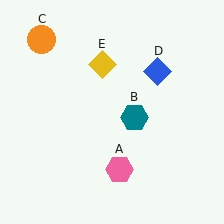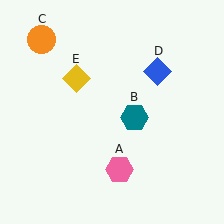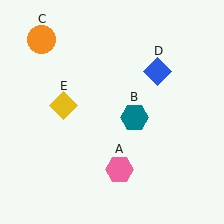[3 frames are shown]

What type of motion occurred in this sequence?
The yellow diamond (object E) rotated counterclockwise around the center of the scene.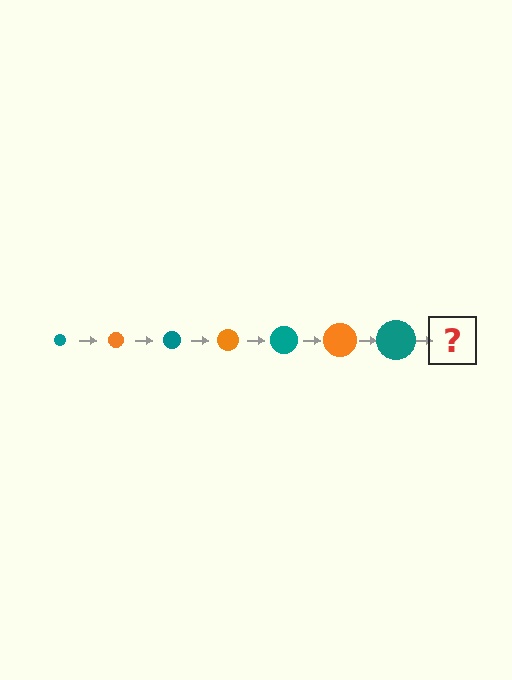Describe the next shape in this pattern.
It should be an orange circle, larger than the previous one.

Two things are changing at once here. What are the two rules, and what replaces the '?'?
The two rules are that the circle grows larger each step and the color cycles through teal and orange. The '?' should be an orange circle, larger than the previous one.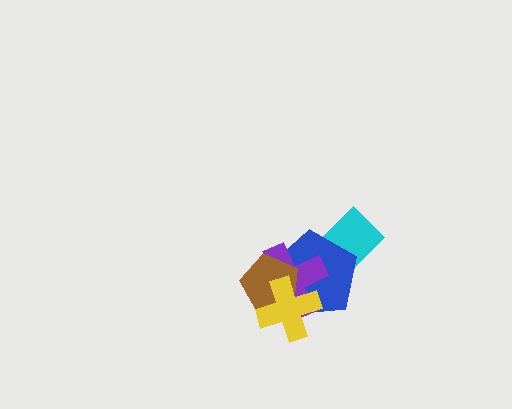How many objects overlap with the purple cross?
3 objects overlap with the purple cross.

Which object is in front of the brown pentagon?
The yellow cross is in front of the brown pentagon.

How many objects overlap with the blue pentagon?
4 objects overlap with the blue pentagon.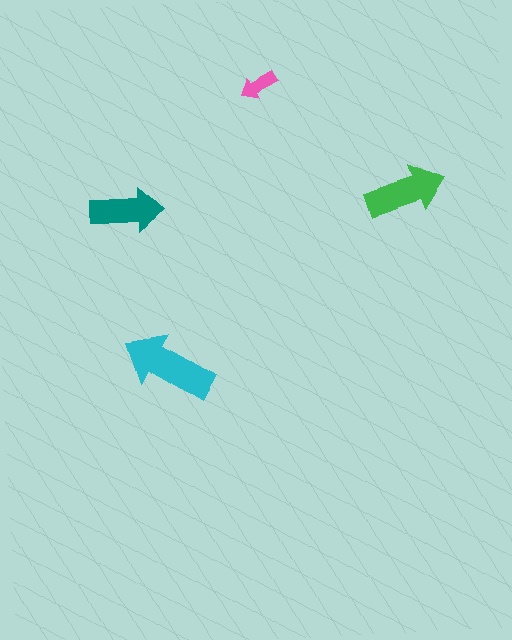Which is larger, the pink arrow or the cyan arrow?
The cyan one.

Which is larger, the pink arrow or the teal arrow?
The teal one.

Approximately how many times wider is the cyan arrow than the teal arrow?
About 1.5 times wider.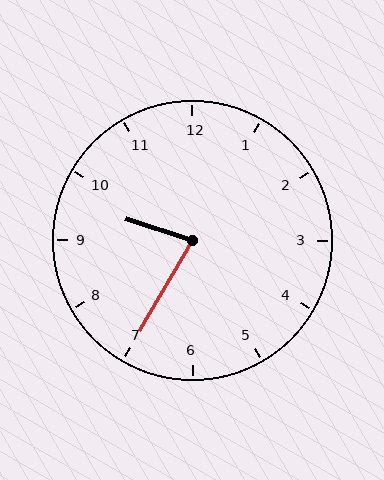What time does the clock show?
9:35.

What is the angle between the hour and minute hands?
Approximately 78 degrees.